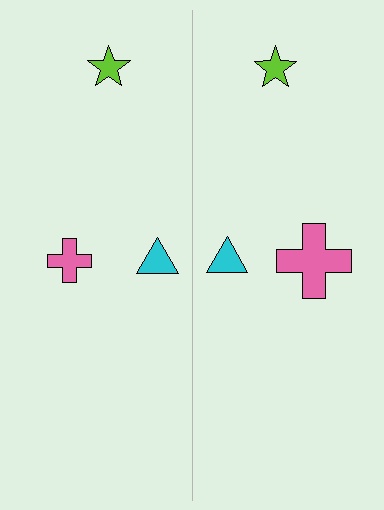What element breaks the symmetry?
The pink cross on the right side has a different size than its mirror counterpart.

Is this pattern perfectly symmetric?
No, the pattern is not perfectly symmetric. The pink cross on the right side has a different size than its mirror counterpart.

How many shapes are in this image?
There are 6 shapes in this image.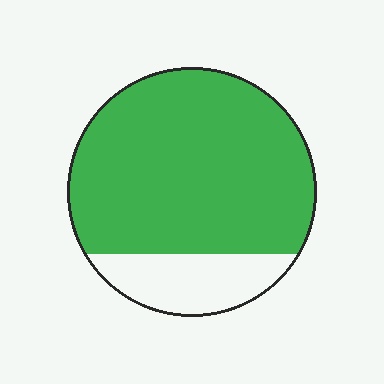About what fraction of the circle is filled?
About four fifths (4/5).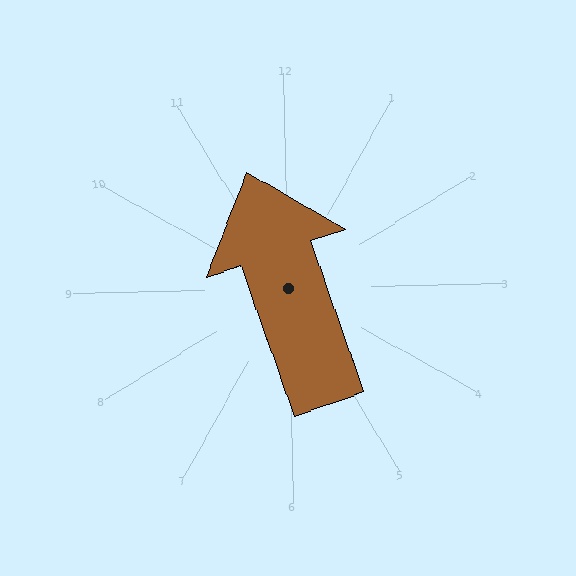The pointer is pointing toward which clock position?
Roughly 11 o'clock.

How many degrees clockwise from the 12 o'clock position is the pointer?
Approximately 342 degrees.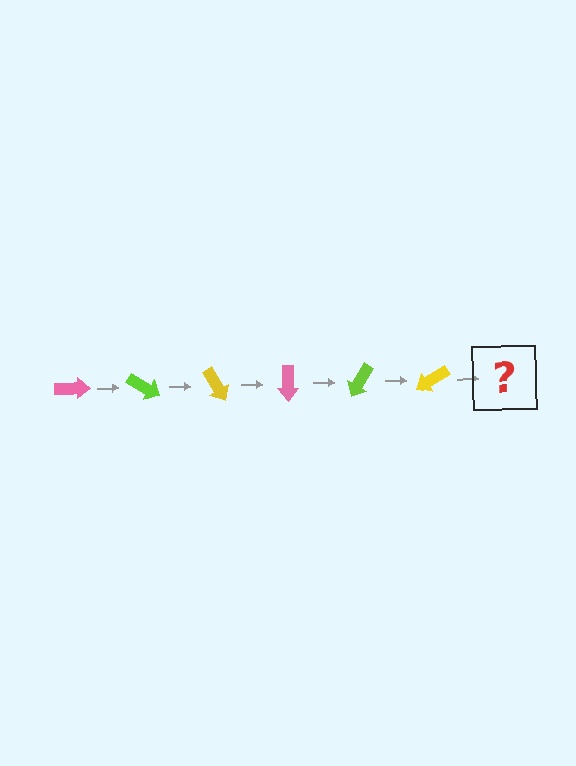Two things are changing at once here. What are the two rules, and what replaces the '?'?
The two rules are that it rotates 30 degrees each step and the color cycles through pink, lime, and yellow. The '?' should be a pink arrow, rotated 180 degrees from the start.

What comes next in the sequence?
The next element should be a pink arrow, rotated 180 degrees from the start.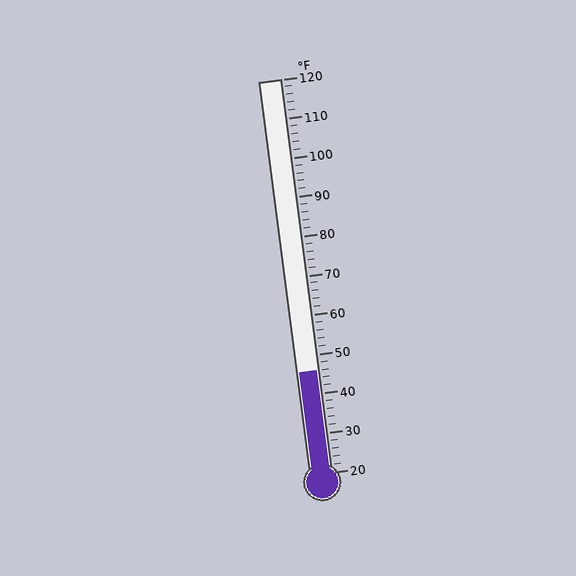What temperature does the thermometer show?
The thermometer shows approximately 46°F.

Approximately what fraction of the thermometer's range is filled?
The thermometer is filled to approximately 25% of its range.